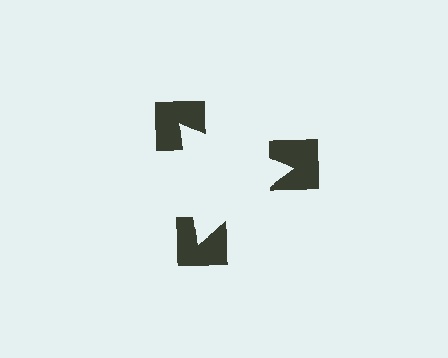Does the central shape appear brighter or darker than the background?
It typically appears slightly brighter than the background, even though no actual brightness change is drawn.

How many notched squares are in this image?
There are 3 — one at each vertex of the illusory triangle.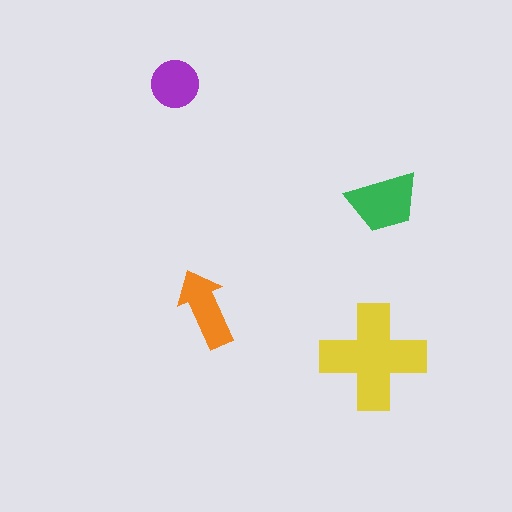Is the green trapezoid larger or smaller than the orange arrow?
Larger.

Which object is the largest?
The yellow cross.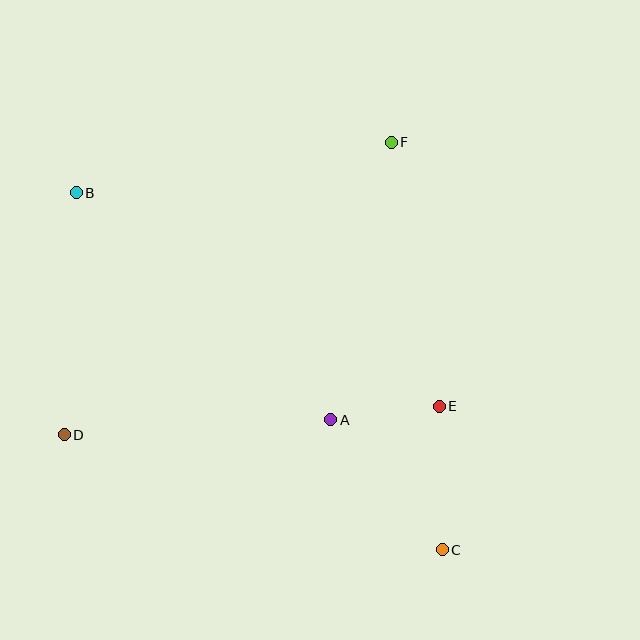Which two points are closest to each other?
Points A and E are closest to each other.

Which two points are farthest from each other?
Points B and C are farthest from each other.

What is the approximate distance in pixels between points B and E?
The distance between B and E is approximately 421 pixels.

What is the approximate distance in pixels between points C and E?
The distance between C and E is approximately 144 pixels.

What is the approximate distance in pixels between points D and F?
The distance between D and F is approximately 439 pixels.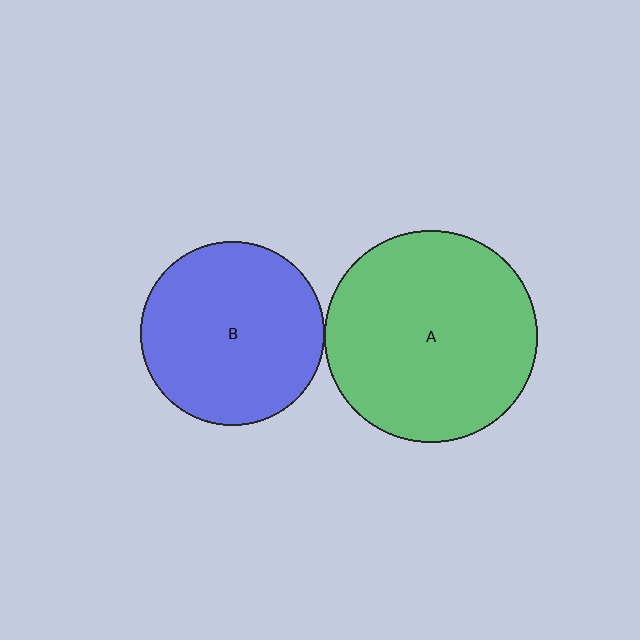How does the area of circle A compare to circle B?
Approximately 1.3 times.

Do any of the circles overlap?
No, none of the circles overlap.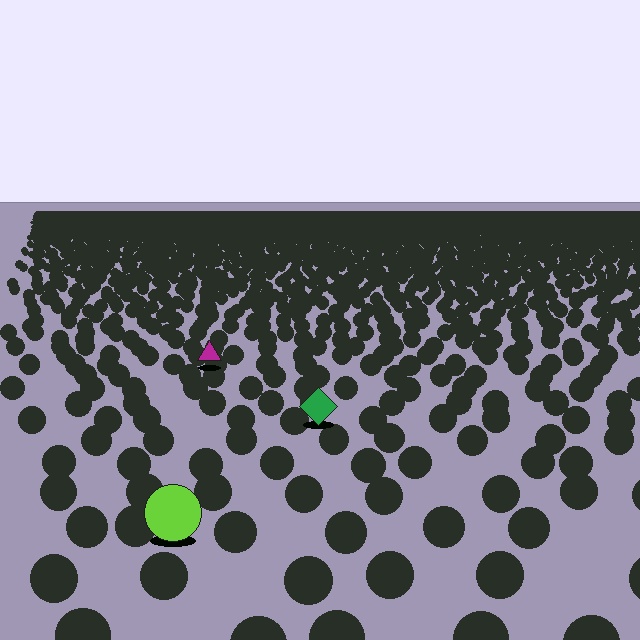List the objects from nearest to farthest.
From nearest to farthest: the lime circle, the green diamond, the magenta triangle.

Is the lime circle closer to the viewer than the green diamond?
Yes. The lime circle is closer — you can tell from the texture gradient: the ground texture is coarser near it.